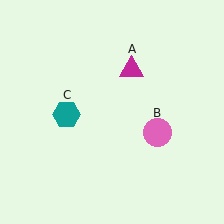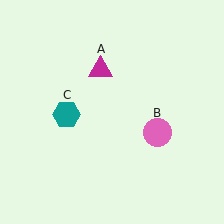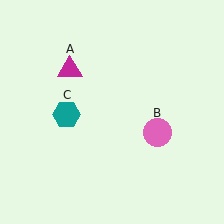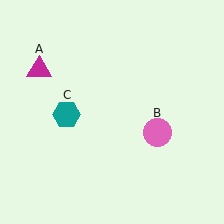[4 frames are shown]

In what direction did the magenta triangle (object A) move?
The magenta triangle (object A) moved left.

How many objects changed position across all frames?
1 object changed position: magenta triangle (object A).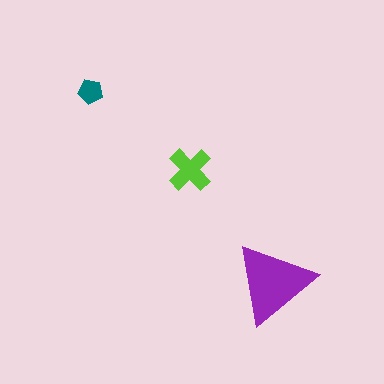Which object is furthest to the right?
The purple triangle is rightmost.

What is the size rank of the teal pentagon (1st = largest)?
3rd.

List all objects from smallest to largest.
The teal pentagon, the lime cross, the purple triangle.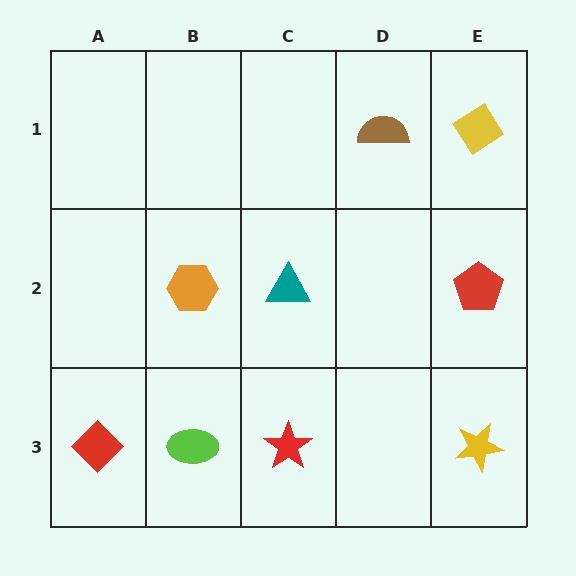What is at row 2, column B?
An orange hexagon.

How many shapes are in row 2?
3 shapes.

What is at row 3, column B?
A lime ellipse.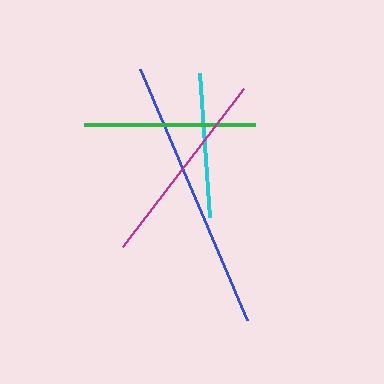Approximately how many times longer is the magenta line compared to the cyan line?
The magenta line is approximately 1.4 times the length of the cyan line.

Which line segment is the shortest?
The cyan line is the shortest at approximately 144 pixels.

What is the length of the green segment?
The green segment is approximately 171 pixels long.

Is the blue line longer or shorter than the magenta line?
The blue line is longer than the magenta line.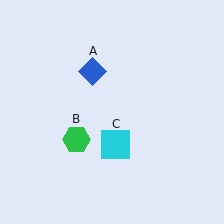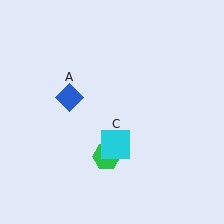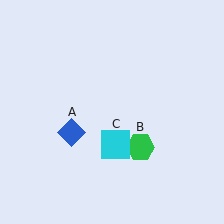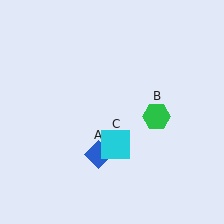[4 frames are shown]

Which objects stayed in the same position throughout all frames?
Cyan square (object C) remained stationary.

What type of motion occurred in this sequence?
The blue diamond (object A), green hexagon (object B) rotated counterclockwise around the center of the scene.